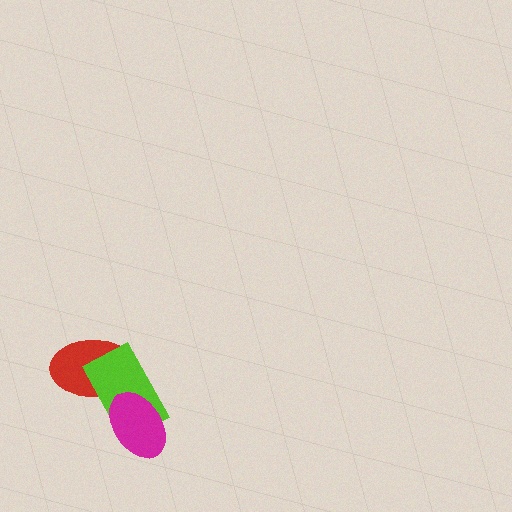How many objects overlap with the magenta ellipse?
1 object overlaps with the magenta ellipse.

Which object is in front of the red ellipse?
The lime rectangle is in front of the red ellipse.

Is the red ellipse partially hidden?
Yes, it is partially covered by another shape.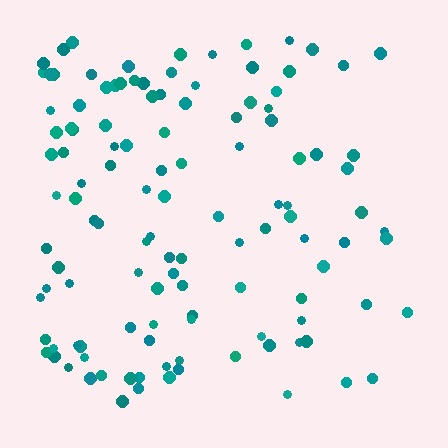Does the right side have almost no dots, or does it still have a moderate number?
Still a moderate number, just noticeably fewer than the left.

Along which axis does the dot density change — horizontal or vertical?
Horizontal.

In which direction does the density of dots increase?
From right to left, with the left side densest.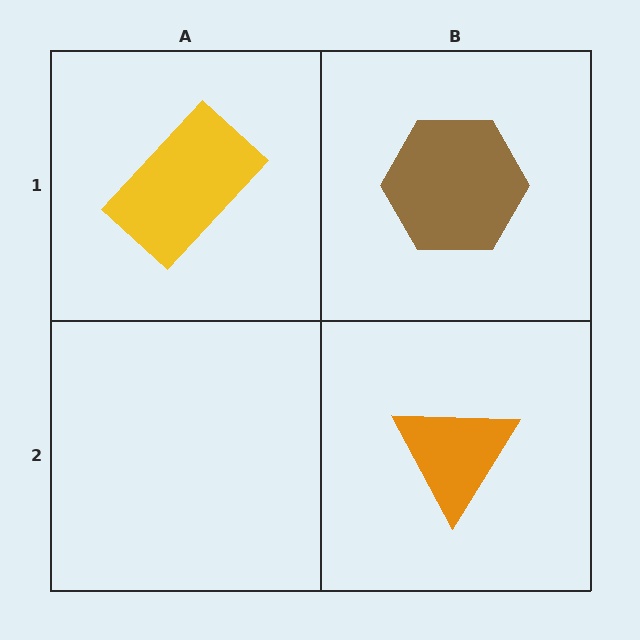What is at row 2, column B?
An orange triangle.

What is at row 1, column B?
A brown hexagon.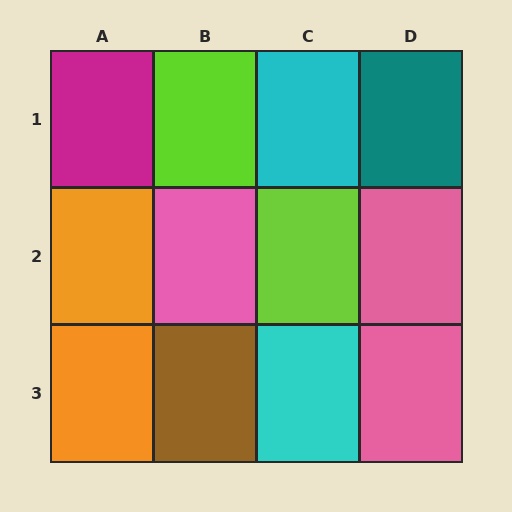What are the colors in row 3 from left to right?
Orange, brown, cyan, pink.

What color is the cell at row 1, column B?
Lime.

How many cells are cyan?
2 cells are cyan.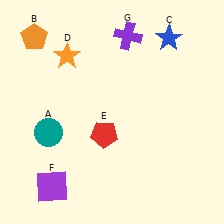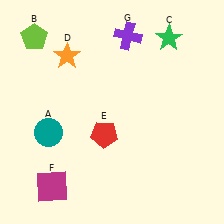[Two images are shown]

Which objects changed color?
B changed from orange to lime. C changed from blue to green. F changed from purple to magenta.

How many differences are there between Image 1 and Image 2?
There are 3 differences between the two images.